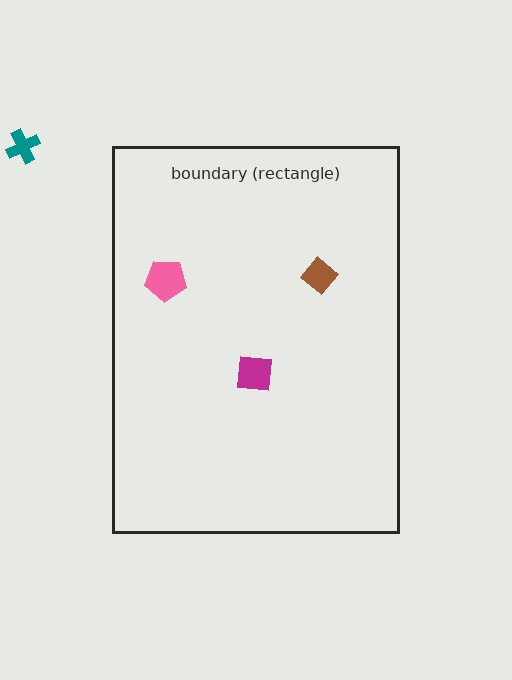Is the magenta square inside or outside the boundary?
Inside.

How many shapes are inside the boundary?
3 inside, 1 outside.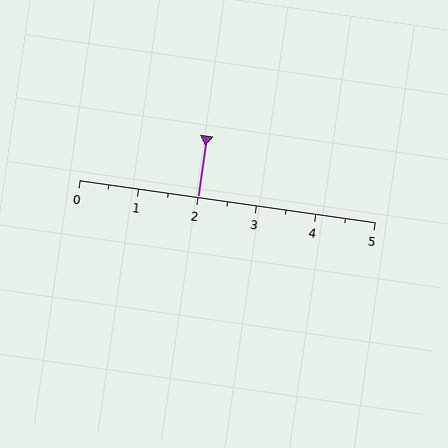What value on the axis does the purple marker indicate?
The marker indicates approximately 2.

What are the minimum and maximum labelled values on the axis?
The axis runs from 0 to 5.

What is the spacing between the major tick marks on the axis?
The major ticks are spaced 1 apart.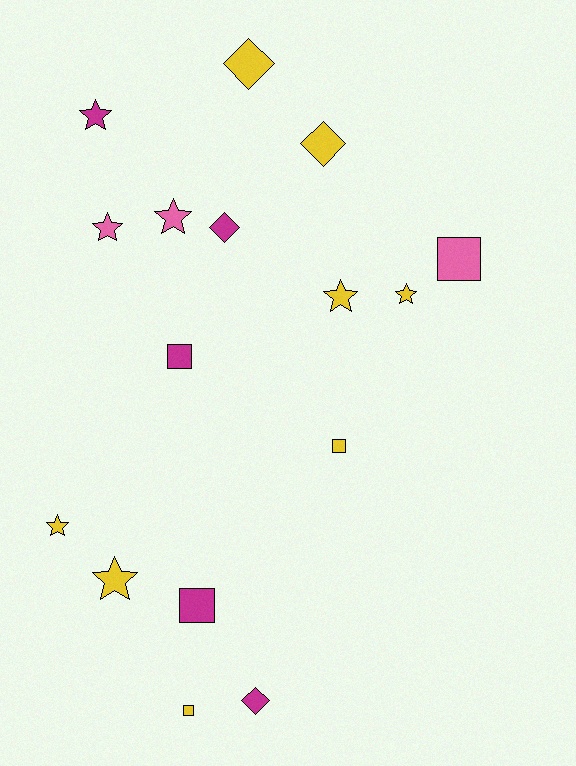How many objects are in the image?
There are 16 objects.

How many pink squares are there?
There is 1 pink square.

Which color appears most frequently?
Yellow, with 8 objects.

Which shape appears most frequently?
Star, with 7 objects.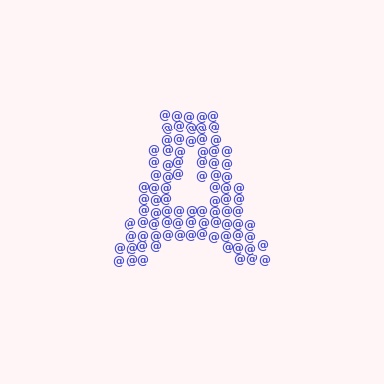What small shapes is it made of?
It is made of small at signs.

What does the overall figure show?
The overall figure shows the letter A.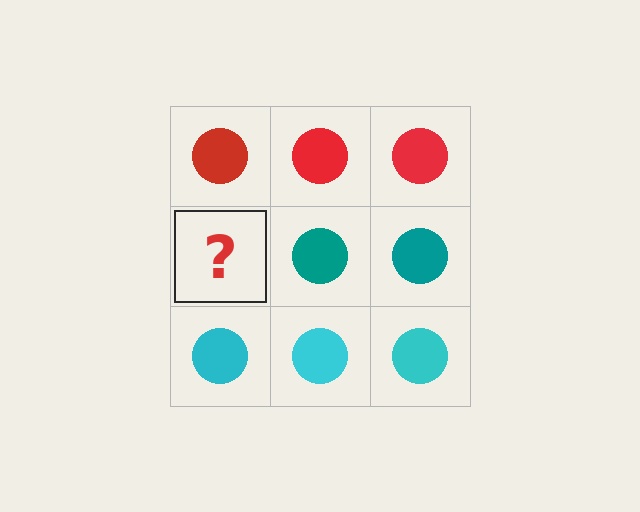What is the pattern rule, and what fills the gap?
The rule is that each row has a consistent color. The gap should be filled with a teal circle.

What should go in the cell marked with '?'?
The missing cell should contain a teal circle.